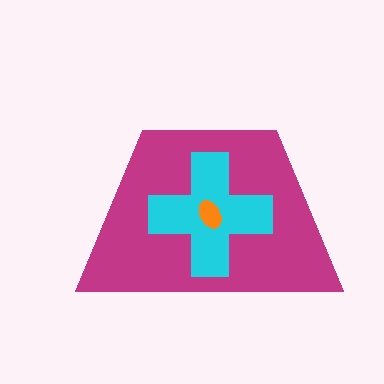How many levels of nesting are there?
3.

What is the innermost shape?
The orange ellipse.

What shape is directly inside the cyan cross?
The orange ellipse.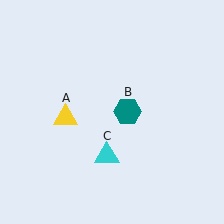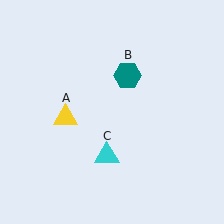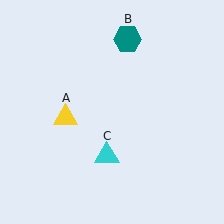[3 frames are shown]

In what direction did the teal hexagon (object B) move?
The teal hexagon (object B) moved up.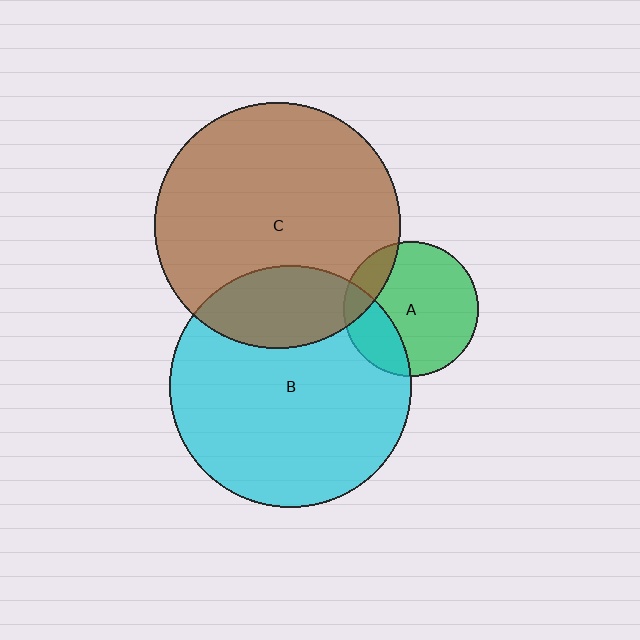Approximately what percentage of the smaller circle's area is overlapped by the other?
Approximately 15%.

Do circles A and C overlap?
Yes.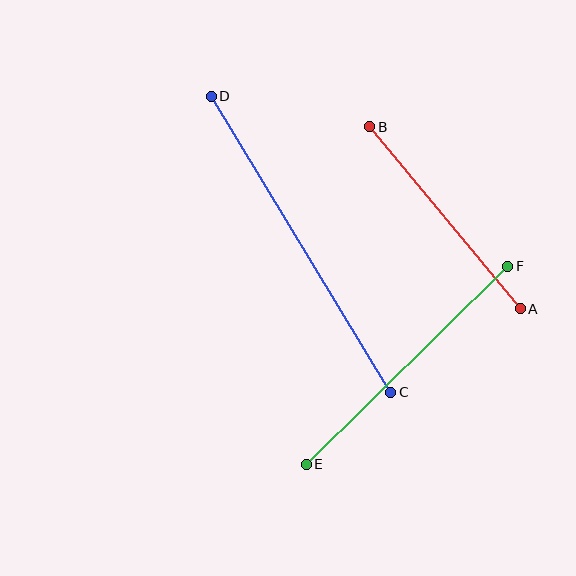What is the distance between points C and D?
The distance is approximately 346 pixels.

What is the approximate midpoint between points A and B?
The midpoint is at approximately (445, 218) pixels.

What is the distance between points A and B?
The distance is approximately 237 pixels.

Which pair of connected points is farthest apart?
Points C and D are farthest apart.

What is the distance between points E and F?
The distance is approximately 283 pixels.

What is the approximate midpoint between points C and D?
The midpoint is at approximately (301, 244) pixels.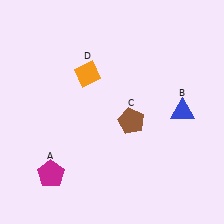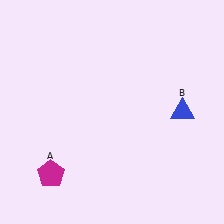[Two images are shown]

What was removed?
The brown pentagon (C), the orange diamond (D) were removed in Image 2.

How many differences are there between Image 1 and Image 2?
There are 2 differences between the two images.